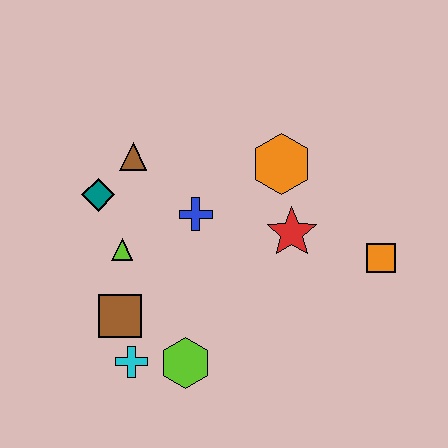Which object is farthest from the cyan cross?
The orange square is farthest from the cyan cross.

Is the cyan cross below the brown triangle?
Yes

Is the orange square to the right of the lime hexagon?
Yes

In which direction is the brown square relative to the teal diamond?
The brown square is below the teal diamond.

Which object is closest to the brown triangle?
The teal diamond is closest to the brown triangle.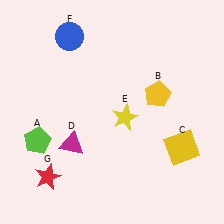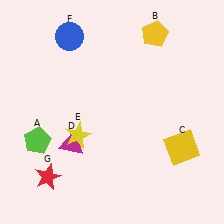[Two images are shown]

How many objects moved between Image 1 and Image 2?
2 objects moved between the two images.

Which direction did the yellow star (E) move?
The yellow star (E) moved left.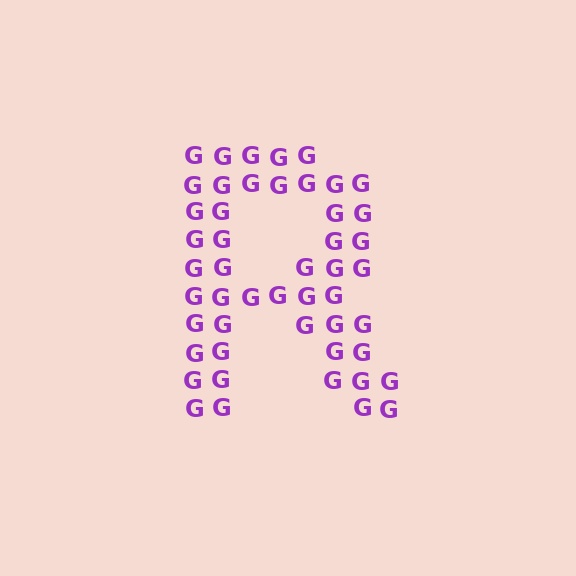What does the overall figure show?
The overall figure shows the letter R.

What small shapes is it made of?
It is made of small letter G's.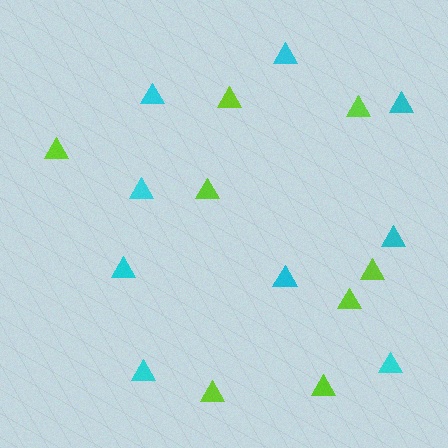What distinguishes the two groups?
There are 2 groups: one group of cyan triangles (9) and one group of lime triangles (8).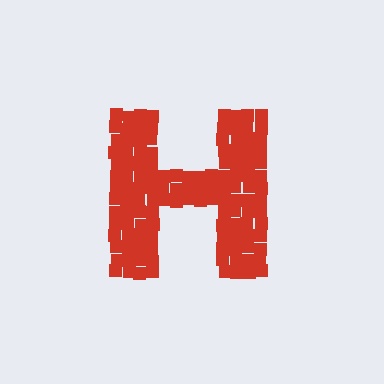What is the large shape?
The large shape is the letter H.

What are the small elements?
The small elements are squares.